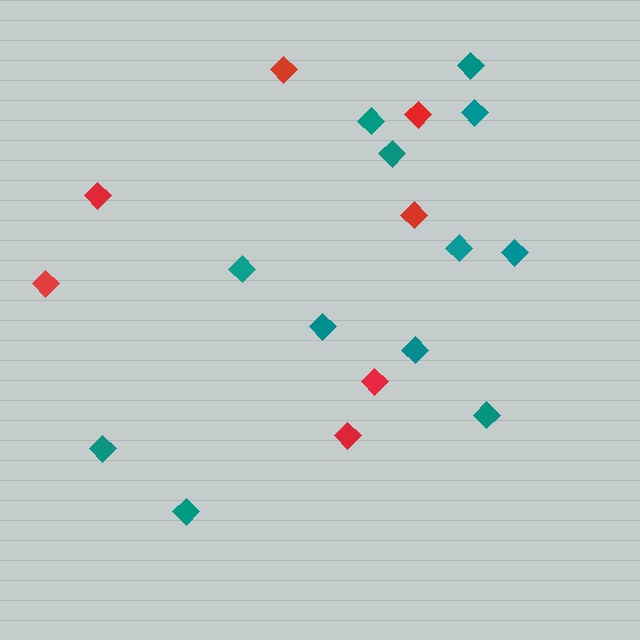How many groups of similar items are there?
There are 2 groups: one group of red diamonds (7) and one group of teal diamonds (12).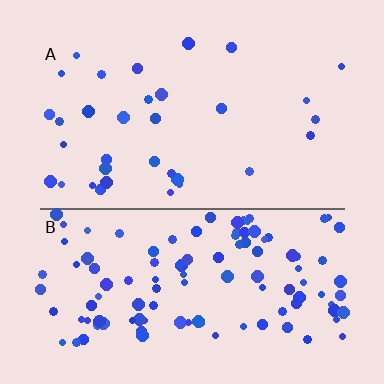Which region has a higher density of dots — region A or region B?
B (the bottom).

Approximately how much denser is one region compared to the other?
Approximately 3.5× — region B over region A.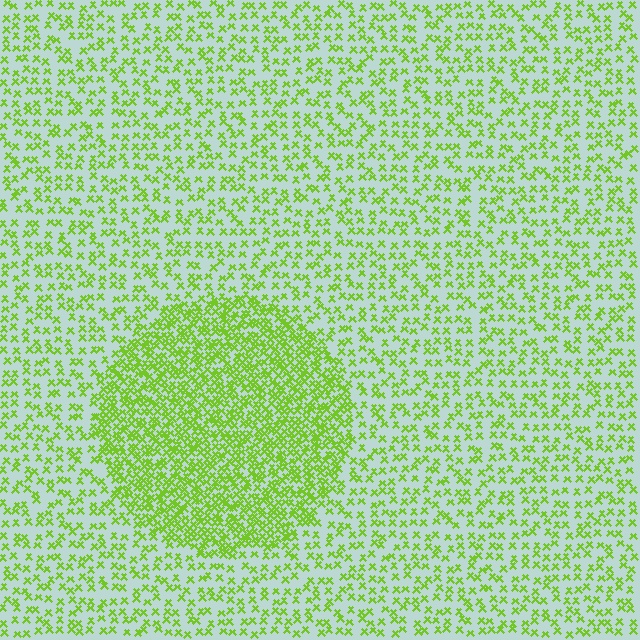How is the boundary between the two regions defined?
The boundary is defined by a change in element density (approximately 2.4x ratio). All elements are the same color, size, and shape.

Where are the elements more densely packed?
The elements are more densely packed inside the circle boundary.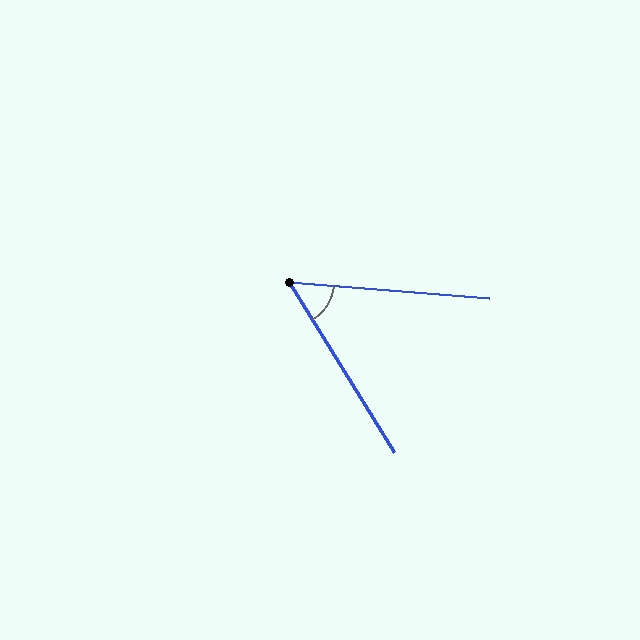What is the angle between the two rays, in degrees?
Approximately 54 degrees.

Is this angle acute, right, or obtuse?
It is acute.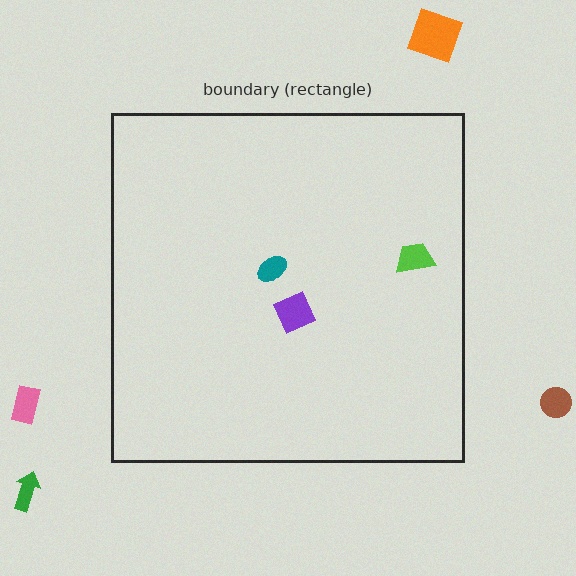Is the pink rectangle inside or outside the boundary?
Outside.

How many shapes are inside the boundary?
3 inside, 4 outside.